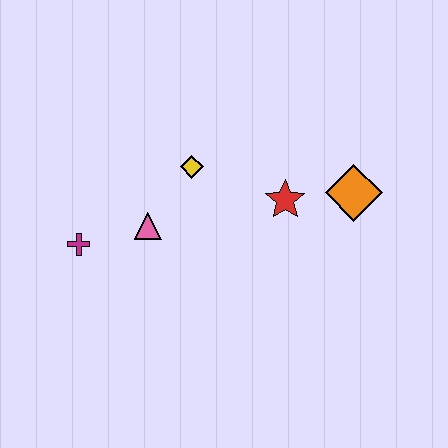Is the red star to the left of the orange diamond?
Yes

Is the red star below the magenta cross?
No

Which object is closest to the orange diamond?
The red star is closest to the orange diamond.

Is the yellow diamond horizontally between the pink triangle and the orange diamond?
Yes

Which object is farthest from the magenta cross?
The orange diamond is farthest from the magenta cross.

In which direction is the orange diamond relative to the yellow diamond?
The orange diamond is to the right of the yellow diamond.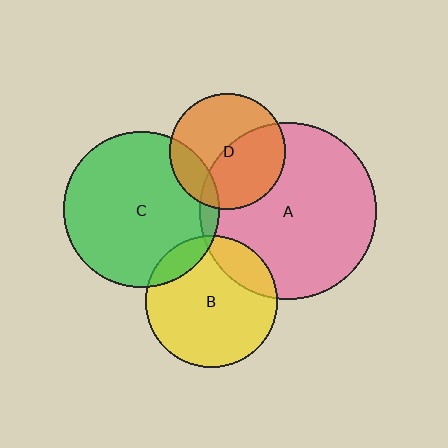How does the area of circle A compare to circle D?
Approximately 2.3 times.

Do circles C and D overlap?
Yes.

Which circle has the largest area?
Circle A (pink).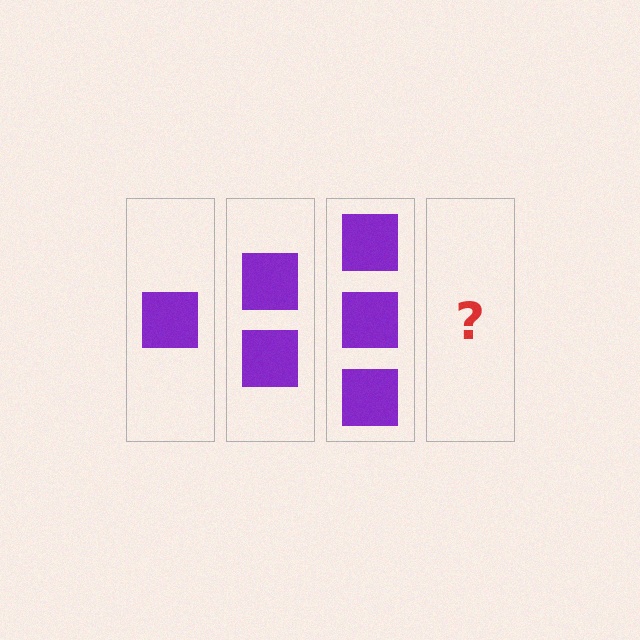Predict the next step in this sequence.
The next step is 4 squares.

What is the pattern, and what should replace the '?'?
The pattern is that each step adds one more square. The '?' should be 4 squares.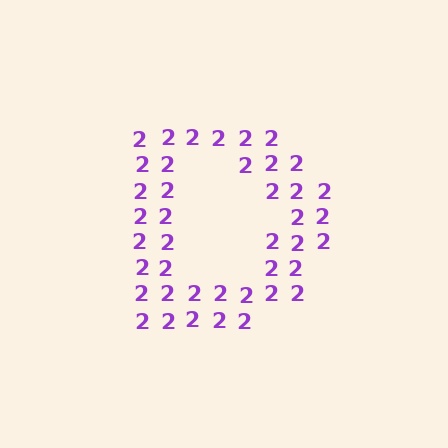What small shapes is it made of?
It is made of small digit 2's.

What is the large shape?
The large shape is the letter D.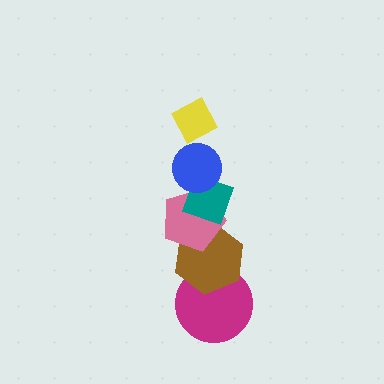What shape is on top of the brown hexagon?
The pink pentagon is on top of the brown hexagon.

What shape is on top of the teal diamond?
The blue circle is on top of the teal diamond.